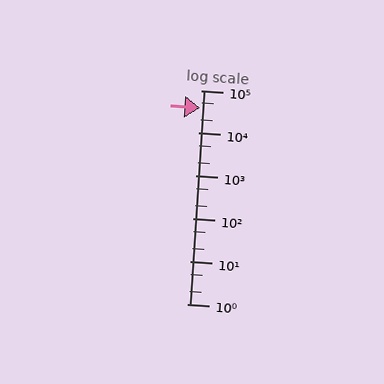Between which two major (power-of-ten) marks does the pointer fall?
The pointer is between 10000 and 100000.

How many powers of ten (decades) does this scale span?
The scale spans 5 decades, from 1 to 100000.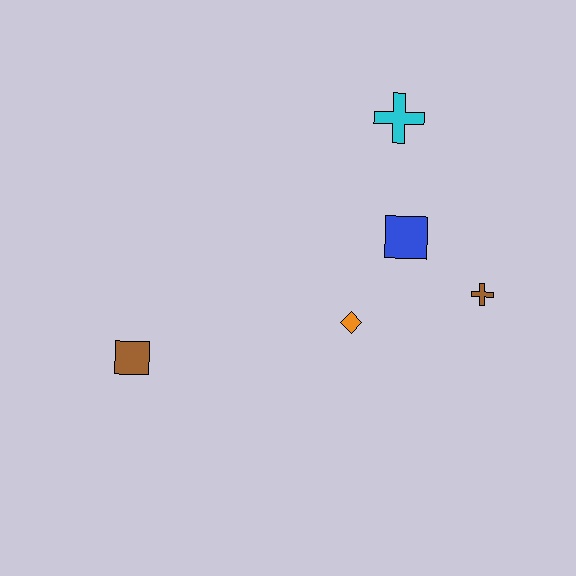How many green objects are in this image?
There are no green objects.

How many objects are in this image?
There are 5 objects.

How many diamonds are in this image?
There is 1 diamond.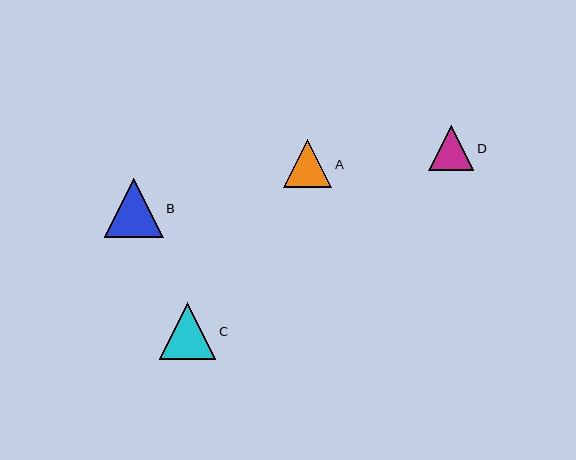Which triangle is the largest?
Triangle B is the largest with a size of approximately 59 pixels.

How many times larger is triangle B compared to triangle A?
Triangle B is approximately 1.2 times the size of triangle A.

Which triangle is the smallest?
Triangle D is the smallest with a size of approximately 45 pixels.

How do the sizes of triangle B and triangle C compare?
Triangle B and triangle C are approximately the same size.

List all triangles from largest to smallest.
From largest to smallest: B, C, A, D.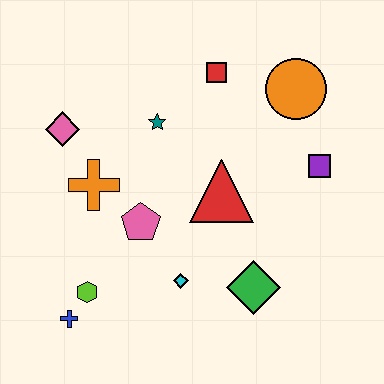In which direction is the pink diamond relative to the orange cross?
The pink diamond is above the orange cross.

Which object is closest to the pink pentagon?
The orange cross is closest to the pink pentagon.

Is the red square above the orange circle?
Yes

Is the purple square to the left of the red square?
No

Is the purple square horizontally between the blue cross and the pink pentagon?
No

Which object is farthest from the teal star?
The blue cross is farthest from the teal star.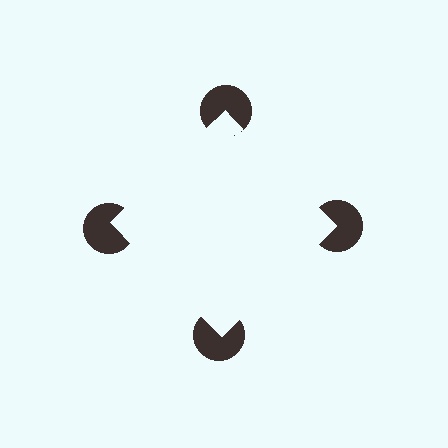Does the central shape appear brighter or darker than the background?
It typically appears slightly brighter than the background, even though no actual brightness change is drawn.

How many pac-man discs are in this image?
There are 4 — one at each vertex of the illusory square.